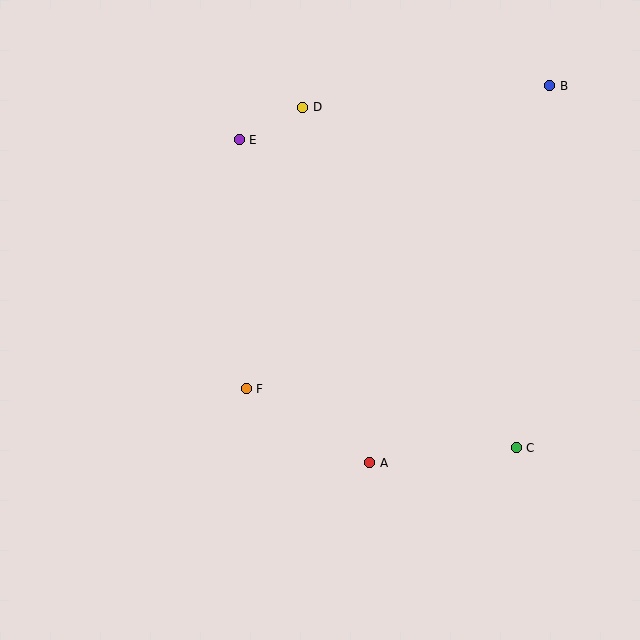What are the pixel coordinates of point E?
Point E is at (239, 140).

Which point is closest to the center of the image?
Point F at (246, 389) is closest to the center.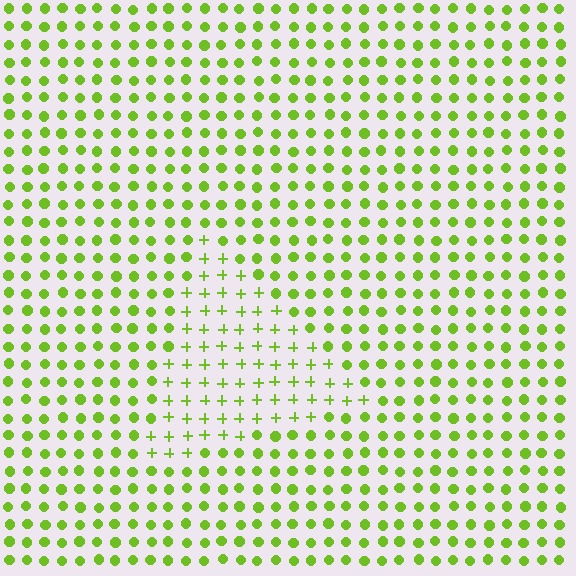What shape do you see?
I see a triangle.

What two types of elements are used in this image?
The image uses plus signs inside the triangle region and circles outside it.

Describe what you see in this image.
The image is filled with small lime elements arranged in a uniform grid. A triangle-shaped region contains plus signs, while the surrounding area contains circles. The boundary is defined purely by the change in element shape.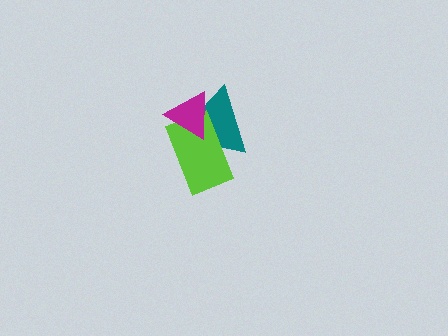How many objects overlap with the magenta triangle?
2 objects overlap with the magenta triangle.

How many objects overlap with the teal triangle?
2 objects overlap with the teal triangle.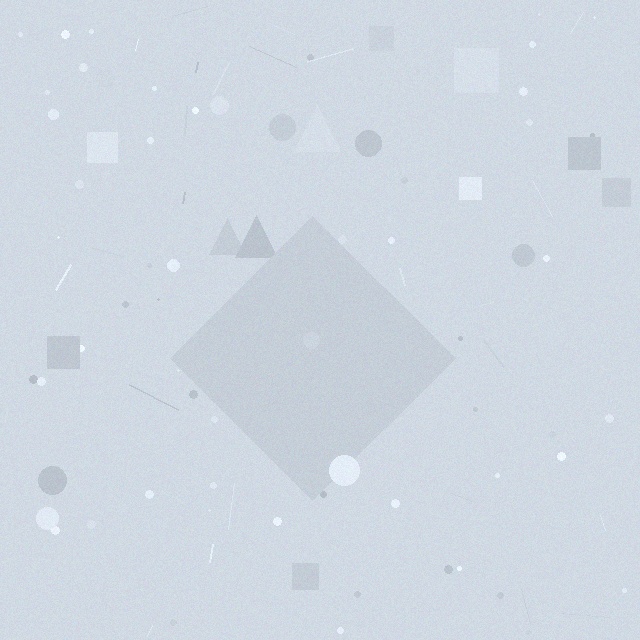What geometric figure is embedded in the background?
A diamond is embedded in the background.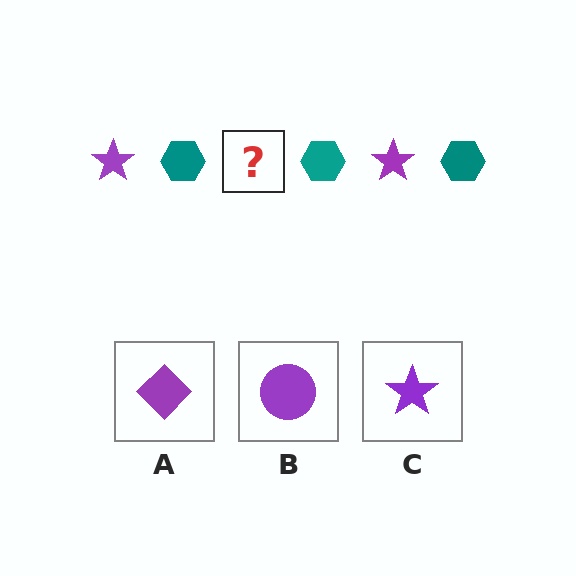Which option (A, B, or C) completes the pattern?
C.